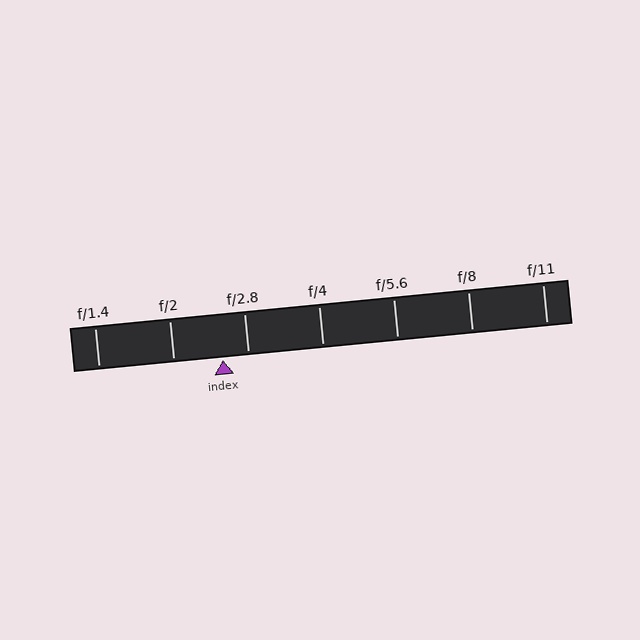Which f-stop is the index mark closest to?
The index mark is closest to f/2.8.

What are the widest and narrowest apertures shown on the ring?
The widest aperture shown is f/1.4 and the narrowest is f/11.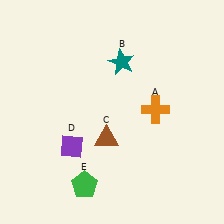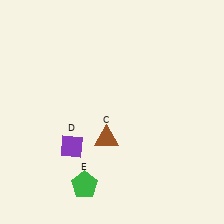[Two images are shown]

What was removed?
The teal star (B), the orange cross (A) were removed in Image 2.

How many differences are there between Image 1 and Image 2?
There are 2 differences between the two images.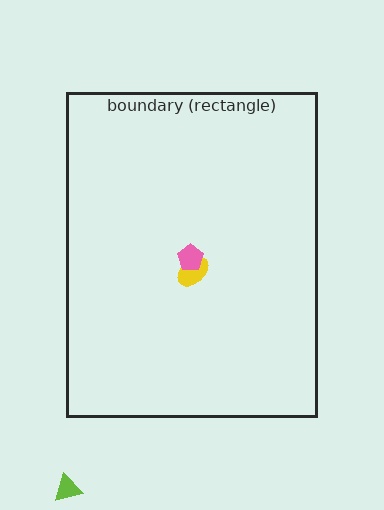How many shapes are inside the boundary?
2 inside, 1 outside.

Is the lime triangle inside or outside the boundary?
Outside.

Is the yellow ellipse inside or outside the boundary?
Inside.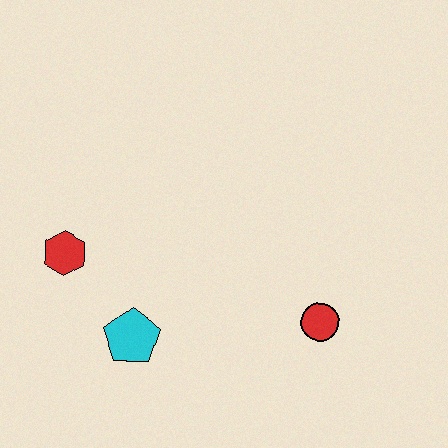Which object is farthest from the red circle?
The red hexagon is farthest from the red circle.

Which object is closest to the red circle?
The cyan pentagon is closest to the red circle.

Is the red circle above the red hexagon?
No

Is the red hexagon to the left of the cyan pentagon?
Yes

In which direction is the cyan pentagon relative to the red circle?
The cyan pentagon is to the left of the red circle.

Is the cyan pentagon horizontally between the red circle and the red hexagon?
Yes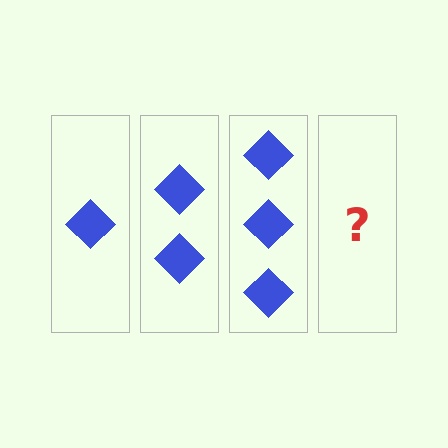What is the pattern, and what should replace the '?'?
The pattern is that each step adds one more diamond. The '?' should be 4 diamonds.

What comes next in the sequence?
The next element should be 4 diamonds.